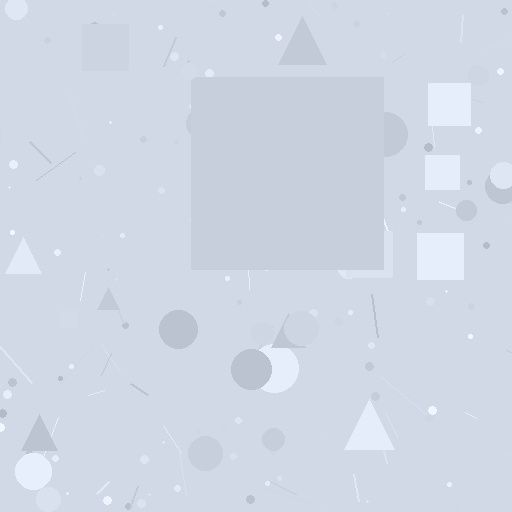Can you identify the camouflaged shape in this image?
The camouflaged shape is a square.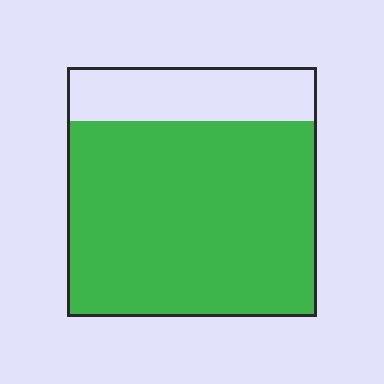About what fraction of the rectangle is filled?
About four fifths (4/5).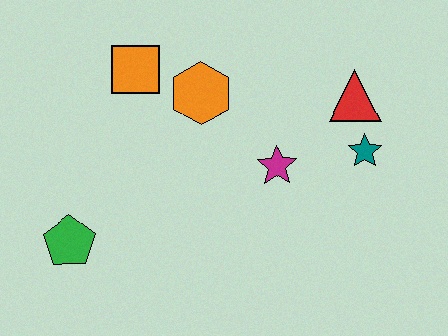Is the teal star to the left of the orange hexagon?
No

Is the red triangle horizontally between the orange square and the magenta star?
No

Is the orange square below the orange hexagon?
No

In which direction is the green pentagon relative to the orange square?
The green pentagon is below the orange square.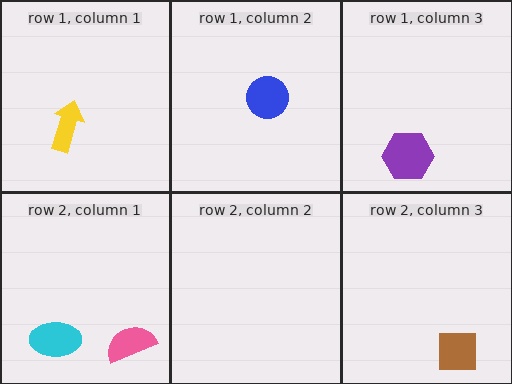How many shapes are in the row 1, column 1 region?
1.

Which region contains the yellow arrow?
The row 1, column 1 region.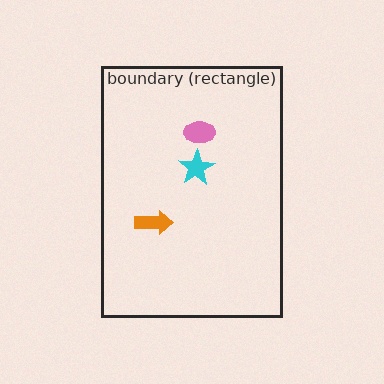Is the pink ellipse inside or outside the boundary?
Inside.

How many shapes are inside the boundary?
3 inside, 0 outside.